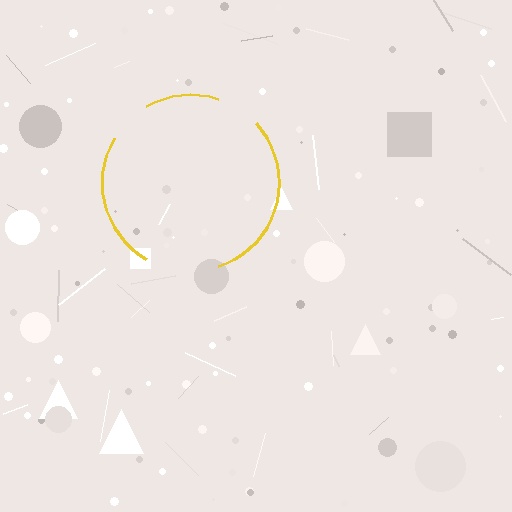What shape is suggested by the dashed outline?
The dashed outline suggests a circle.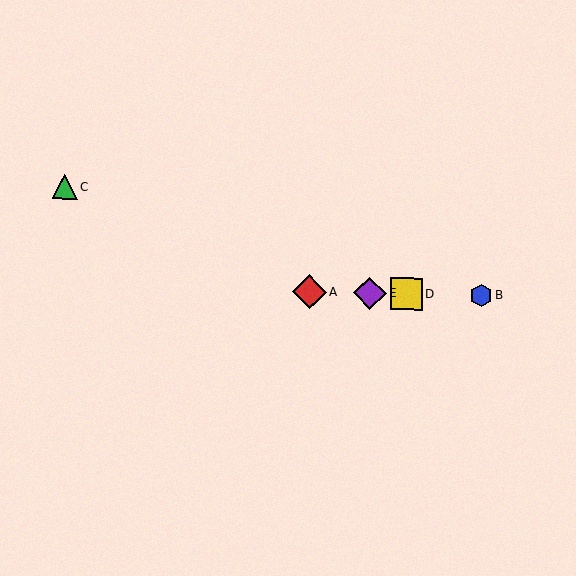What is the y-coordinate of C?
Object C is at y≈186.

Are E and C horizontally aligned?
No, E is at y≈293 and C is at y≈186.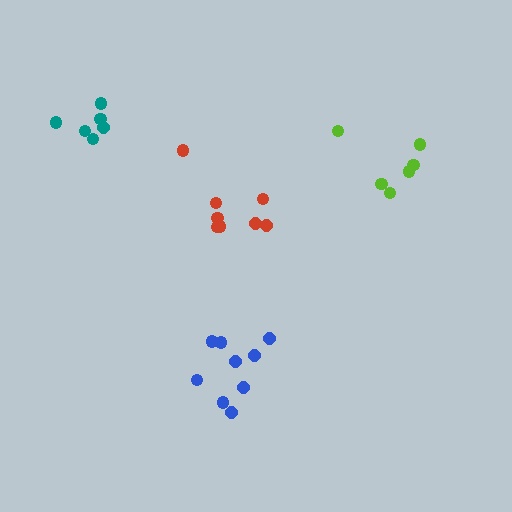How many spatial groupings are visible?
There are 4 spatial groupings.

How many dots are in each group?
Group 1: 9 dots, Group 2: 8 dots, Group 3: 6 dots, Group 4: 6 dots (29 total).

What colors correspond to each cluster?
The clusters are colored: blue, red, lime, teal.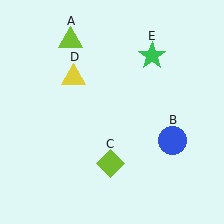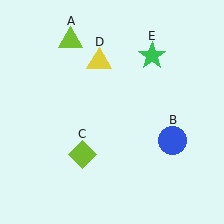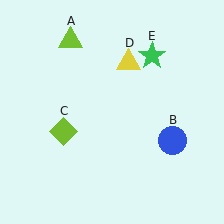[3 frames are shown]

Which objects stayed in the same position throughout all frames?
Lime triangle (object A) and blue circle (object B) and green star (object E) remained stationary.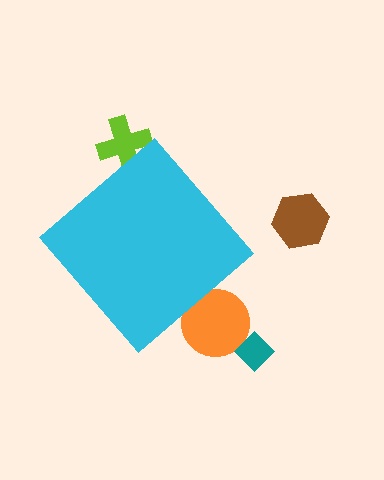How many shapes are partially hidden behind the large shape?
2 shapes are partially hidden.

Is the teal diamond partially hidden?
No, the teal diamond is fully visible.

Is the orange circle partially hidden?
Yes, the orange circle is partially hidden behind the cyan diamond.